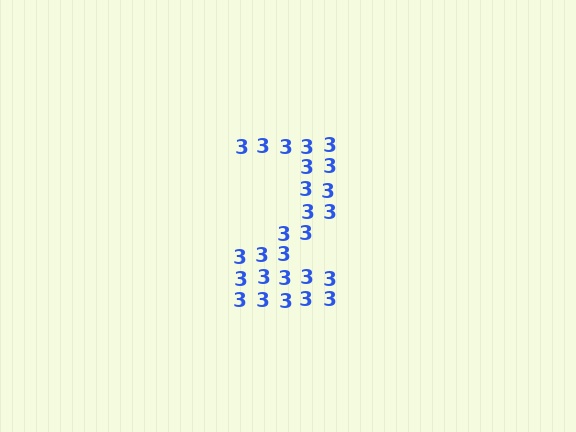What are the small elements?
The small elements are digit 3's.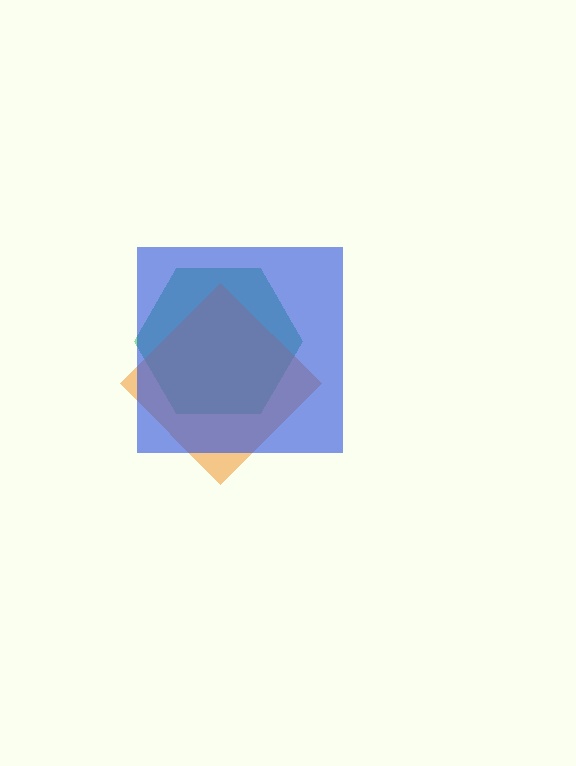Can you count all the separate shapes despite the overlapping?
Yes, there are 3 separate shapes.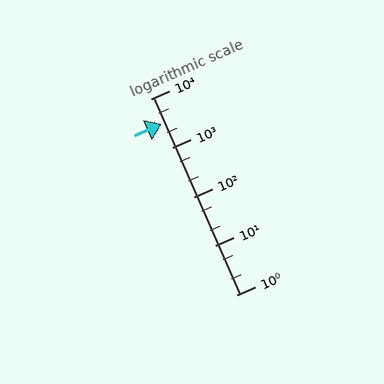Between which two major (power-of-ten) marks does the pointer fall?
The pointer is between 1000 and 10000.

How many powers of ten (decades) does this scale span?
The scale spans 4 decades, from 1 to 10000.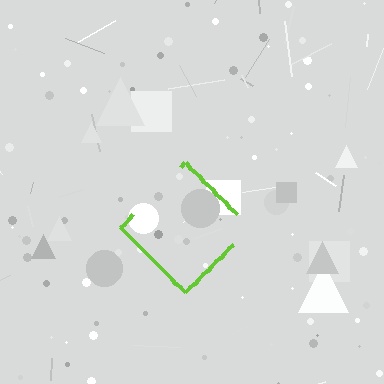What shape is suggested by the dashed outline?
The dashed outline suggests a diamond.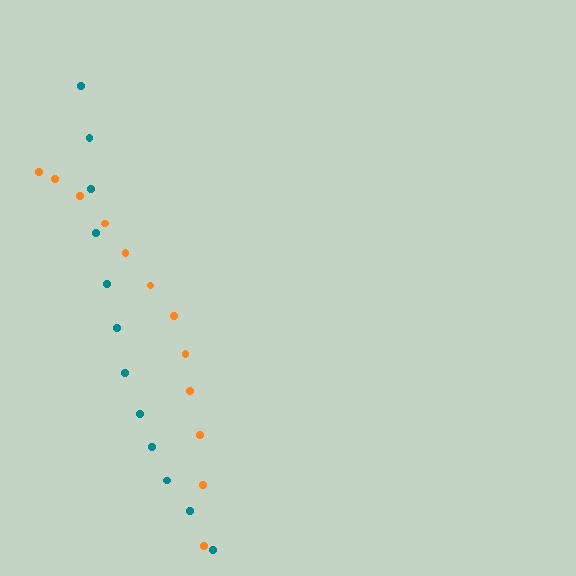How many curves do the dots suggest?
There are 2 distinct paths.